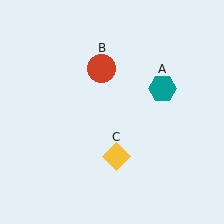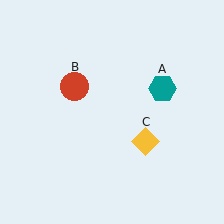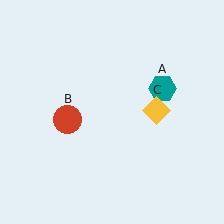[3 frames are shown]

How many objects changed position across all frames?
2 objects changed position: red circle (object B), yellow diamond (object C).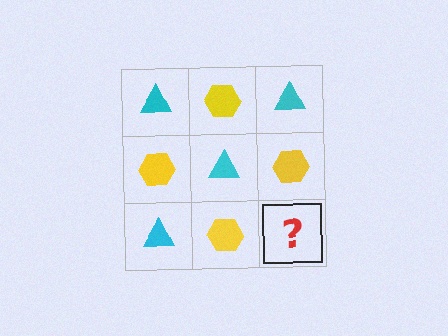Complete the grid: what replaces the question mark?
The question mark should be replaced with a cyan triangle.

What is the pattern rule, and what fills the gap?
The rule is that it alternates cyan triangle and yellow hexagon in a checkerboard pattern. The gap should be filled with a cyan triangle.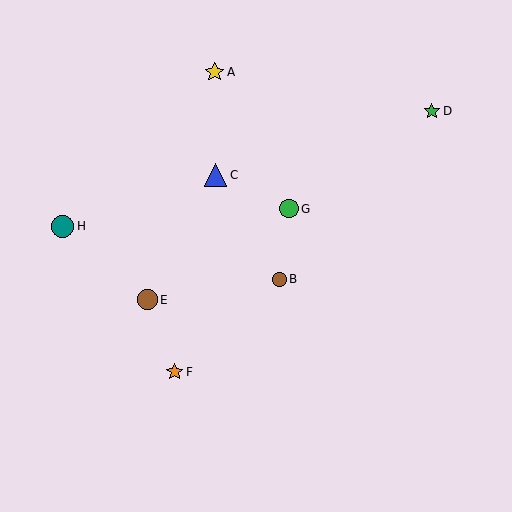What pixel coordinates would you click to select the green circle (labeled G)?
Click at (289, 209) to select the green circle G.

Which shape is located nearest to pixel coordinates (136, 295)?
The brown circle (labeled E) at (148, 300) is nearest to that location.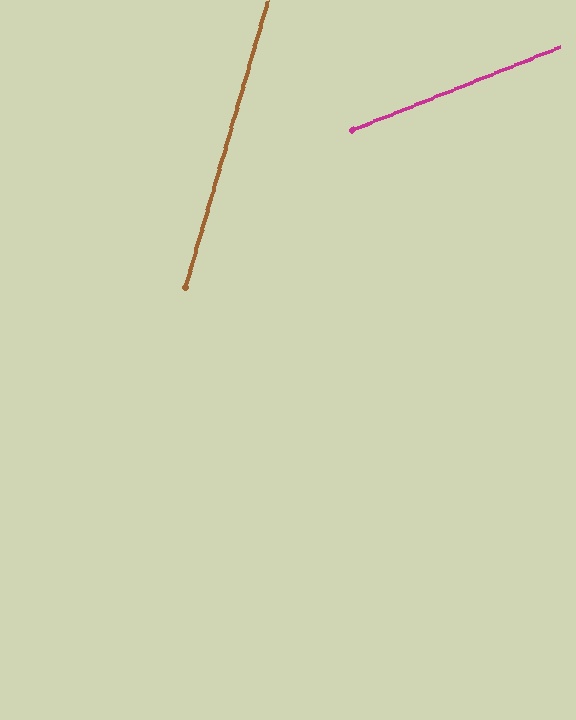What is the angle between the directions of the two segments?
Approximately 52 degrees.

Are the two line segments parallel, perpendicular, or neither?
Neither parallel nor perpendicular — they differ by about 52°.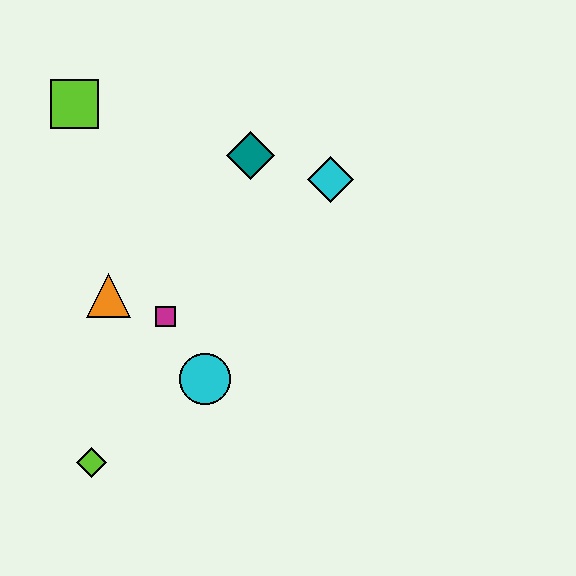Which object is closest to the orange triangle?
The magenta square is closest to the orange triangle.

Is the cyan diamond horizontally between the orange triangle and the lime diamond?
No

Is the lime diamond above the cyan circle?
No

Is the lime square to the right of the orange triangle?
No